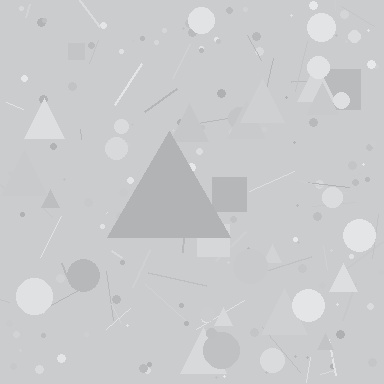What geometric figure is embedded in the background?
A triangle is embedded in the background.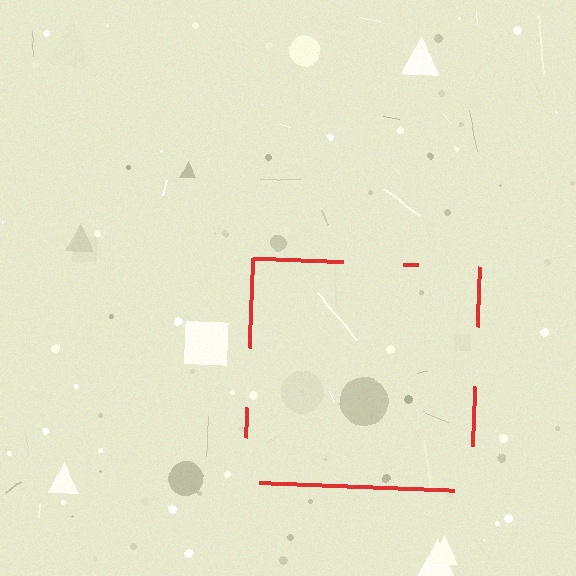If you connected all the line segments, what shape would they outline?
They would outline a square.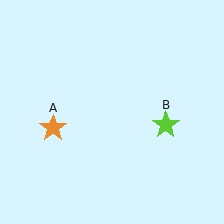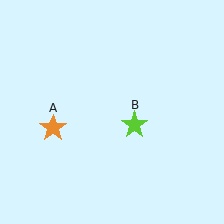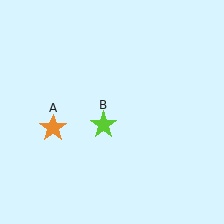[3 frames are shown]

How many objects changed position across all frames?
1 object changed position: lime star (object B).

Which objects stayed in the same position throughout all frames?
Orange star (object A) remained stationary.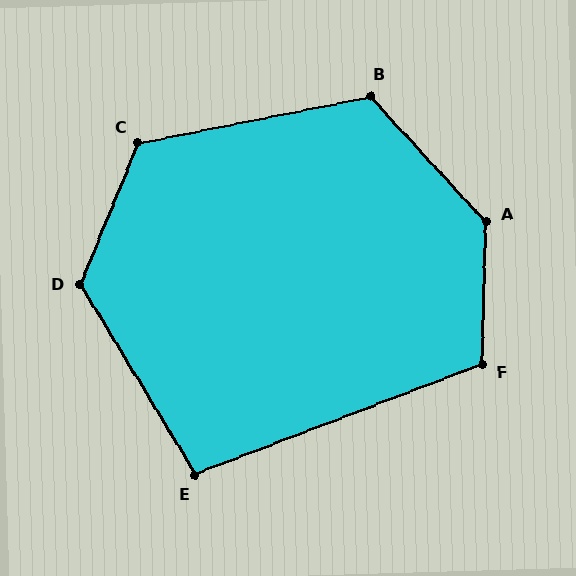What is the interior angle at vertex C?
Approximately 124 degrees (obtuse).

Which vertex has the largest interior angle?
A, at approximately 136 degrees.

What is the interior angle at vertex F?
Approximately 113 degrees (obtuse).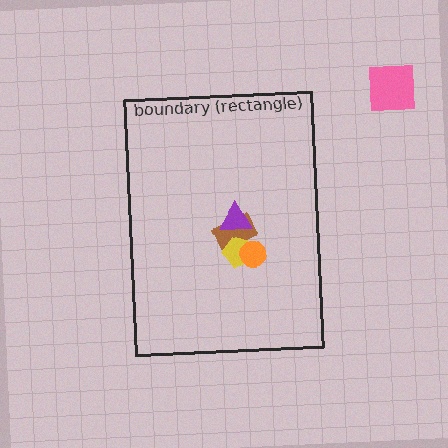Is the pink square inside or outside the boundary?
Outside.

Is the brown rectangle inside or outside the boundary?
Inside.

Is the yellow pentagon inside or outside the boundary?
Inside.